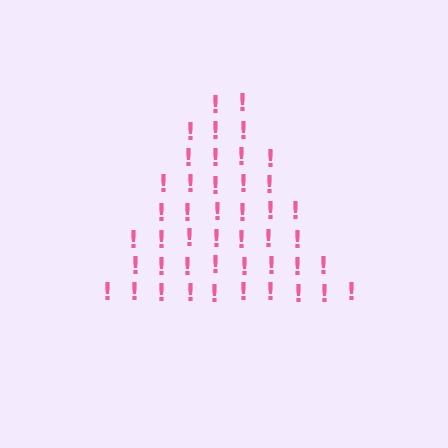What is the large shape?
The large shape is a triangle.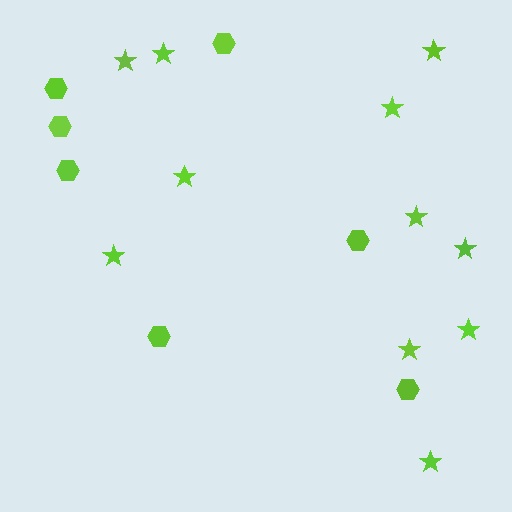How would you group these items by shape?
There are 2 groups: one group of hexagons (7) and one group of stars (11).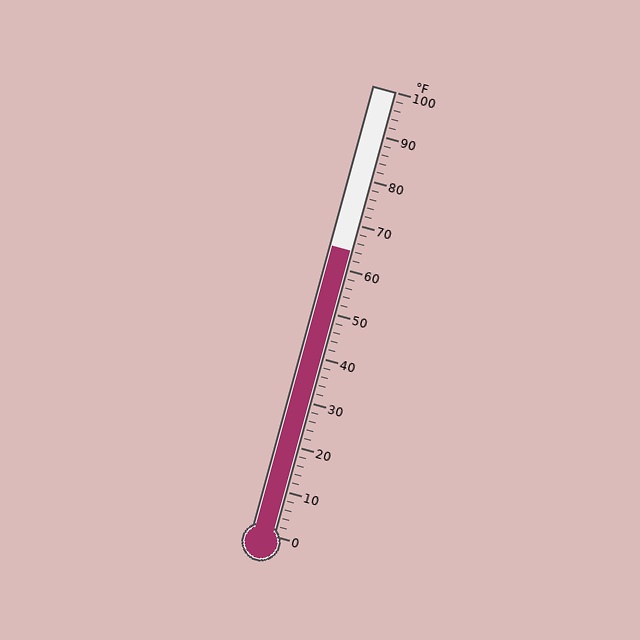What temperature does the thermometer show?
The thermometer shows approximately 64°F.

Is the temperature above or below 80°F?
The temperature is below 80°F.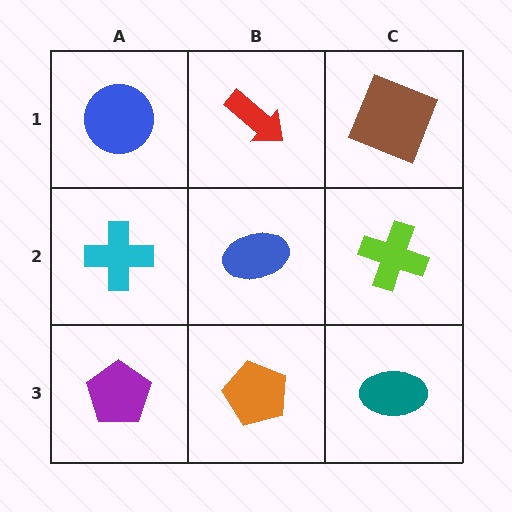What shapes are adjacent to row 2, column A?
A blue circle (row 1, column A), a purple pentagon (row 3, column A), a blue ellipse (row 2, column B).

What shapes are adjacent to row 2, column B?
A red arrow (row 1, column B), an orange pentagon (row 3, column B), a cyan cross (row 2, column A), a lime cross (row 2, column C).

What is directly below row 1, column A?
A cyan cross.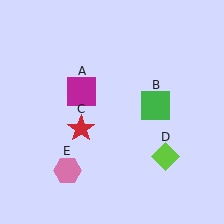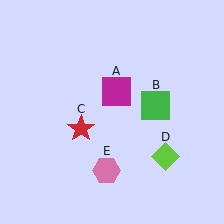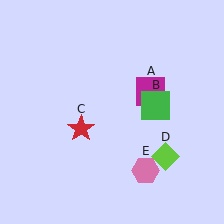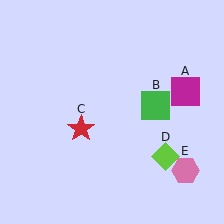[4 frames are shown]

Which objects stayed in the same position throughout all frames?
Green square (object B) and red star (object C) and lime diamond (object D) remained stationary.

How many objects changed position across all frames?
2 objects changed position: magenta square (object A), pink hexagon (object E).